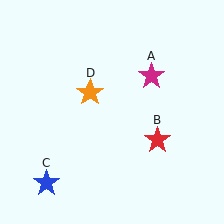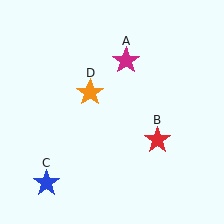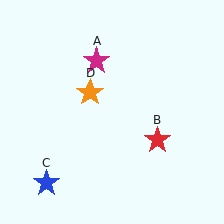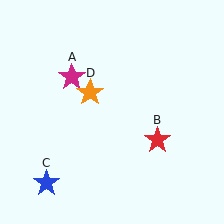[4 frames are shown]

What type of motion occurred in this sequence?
The magenta star (object A) rotated counterclockwise around the center of the scene.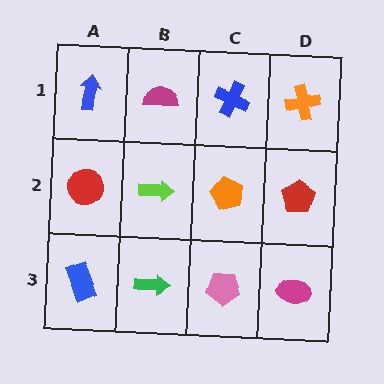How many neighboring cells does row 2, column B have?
4.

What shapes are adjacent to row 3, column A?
A red circle (row 2, column A), a green arrow (row 3, column B).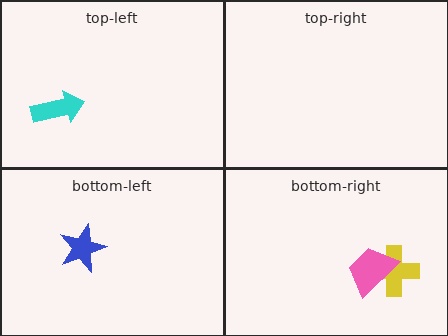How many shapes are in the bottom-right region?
2.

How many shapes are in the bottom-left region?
1.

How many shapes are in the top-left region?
1.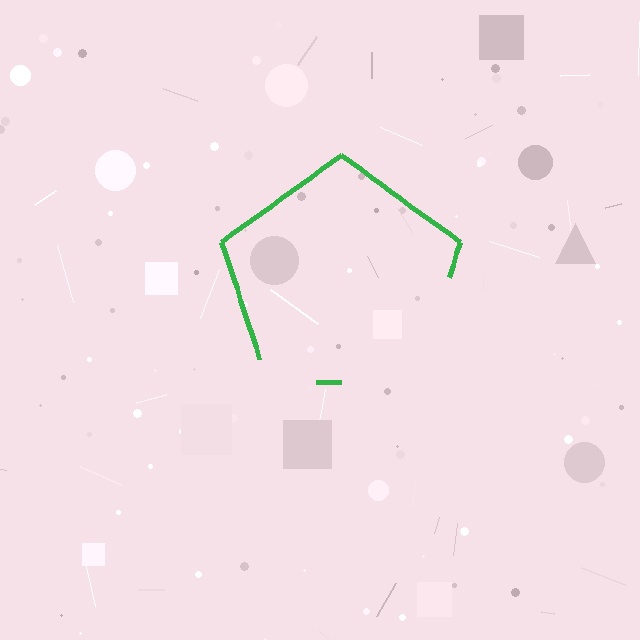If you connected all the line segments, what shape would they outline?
They would outline a pentagon.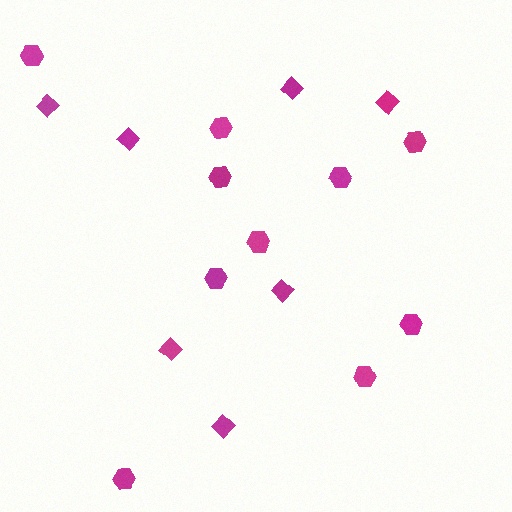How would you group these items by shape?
There are 2 groups: one group of hexagons (10) and one group of diamonds (7).